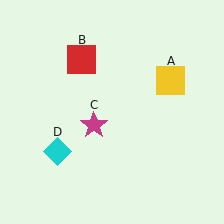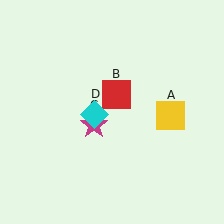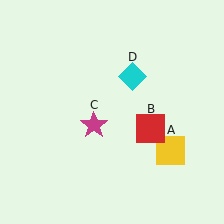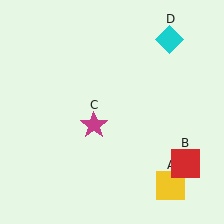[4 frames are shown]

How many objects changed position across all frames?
3 objects changed position: yellow square (object A), red square (object B), cyan diamond (object D).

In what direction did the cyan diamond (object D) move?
The cyan diamond (object D) moved up and to the right.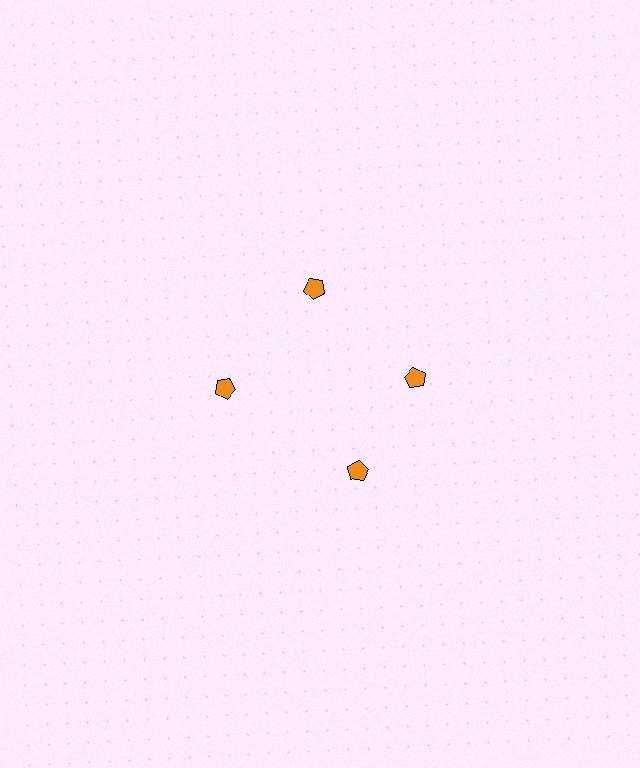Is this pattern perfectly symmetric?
No. The 4 orange pentagons are arranged in a ring, but one element near the 6 o'clock position is rotated out of alignment along the ring, breaking the 4-fold rotational symmetry.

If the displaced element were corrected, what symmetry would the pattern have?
It would have 4-fold rotational symmetry — the pattern would map onto itself every 90 degrees.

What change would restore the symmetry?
The symmetry would be restored by rotating it back into even spacing with its neighbors so that all 4 pentagons sit at equal angles and equal distance from the center.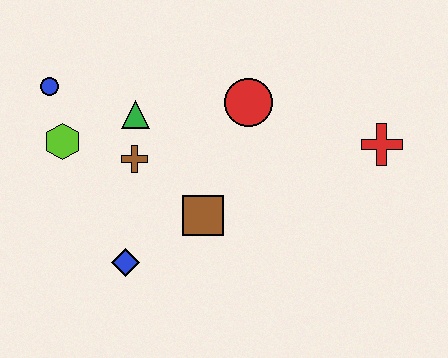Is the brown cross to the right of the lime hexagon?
Yes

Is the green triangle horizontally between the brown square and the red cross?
No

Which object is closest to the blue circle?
The lime hexagon is closest to the blue circle.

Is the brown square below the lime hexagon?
Yes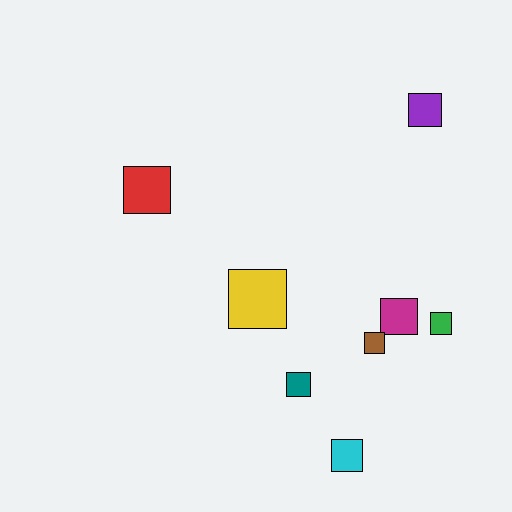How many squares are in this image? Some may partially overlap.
There are 8 squares.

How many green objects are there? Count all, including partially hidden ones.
There is 1 green object.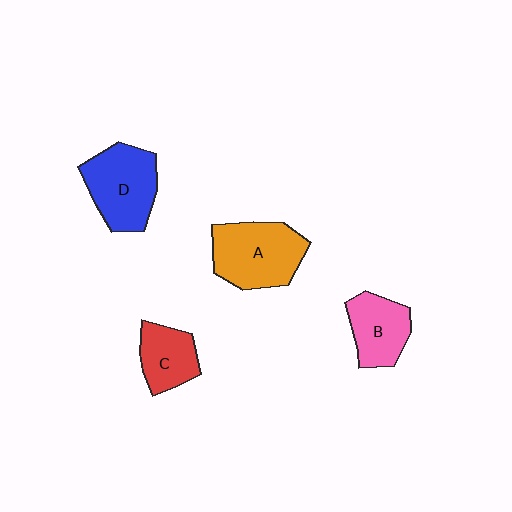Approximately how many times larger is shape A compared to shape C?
Approximately 1.6 times.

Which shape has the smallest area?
Shape C (red).